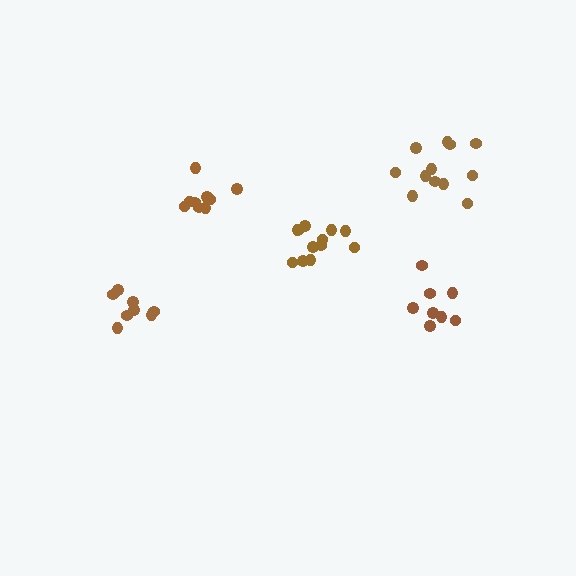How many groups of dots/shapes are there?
There are 5 groups.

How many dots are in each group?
Group 1: 12 dots, Group 2: 8 dots, Group 3: 12 dots, Group 4: 9 dots, Group 5: 8 dots (49 total).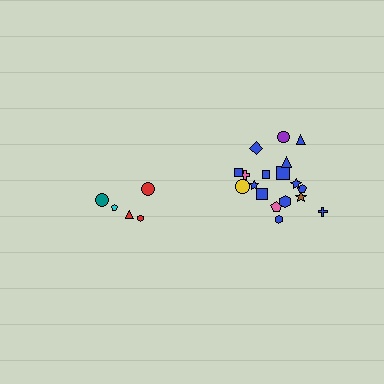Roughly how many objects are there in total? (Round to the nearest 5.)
Roughly 25 objects in total.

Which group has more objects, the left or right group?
The right group.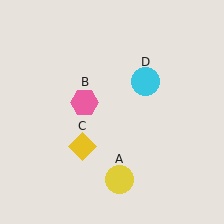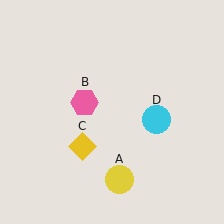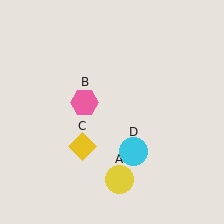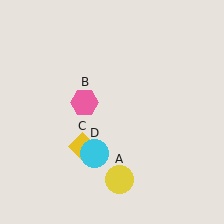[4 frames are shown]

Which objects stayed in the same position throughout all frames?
Yellow circle (object A) and pink hexagon (object B) and yellow diamond (object C) remained stationary.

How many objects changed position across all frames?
1 object changed position: cyan circle (object D).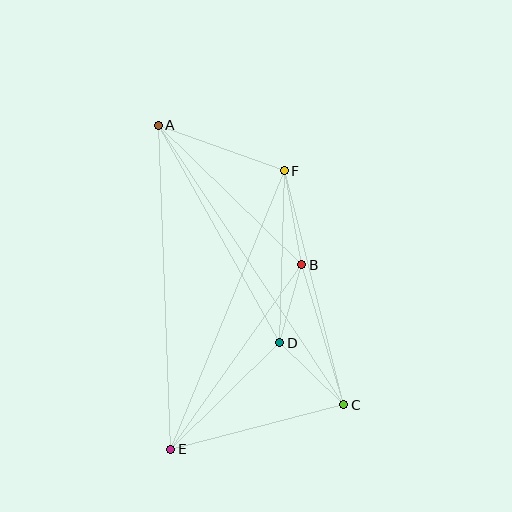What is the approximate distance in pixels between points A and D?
The distance between A and D is approximately 249 pixels.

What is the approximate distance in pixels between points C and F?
The distance between C and F is approximately 241 pixels.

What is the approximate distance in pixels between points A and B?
The distance between A and B is approximately 200 pixels.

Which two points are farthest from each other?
Points A and C are farthest from each other.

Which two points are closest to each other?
Points B and D are closest to each other.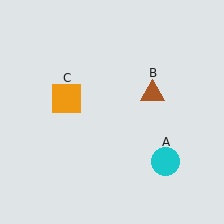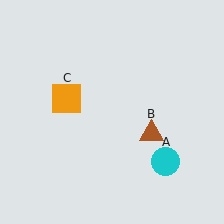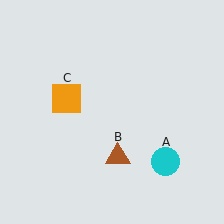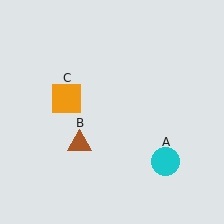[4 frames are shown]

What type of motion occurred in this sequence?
The brown triangle (object B) rotated clockwise around the center of the scene.